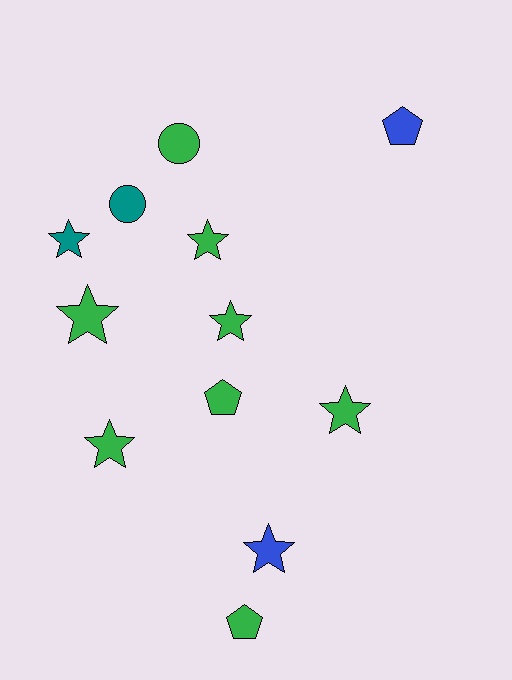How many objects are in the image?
There are 12 objects.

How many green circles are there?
There is 1 green circle.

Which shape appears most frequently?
Star, with 7 objects.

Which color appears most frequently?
Green, with 8 objects.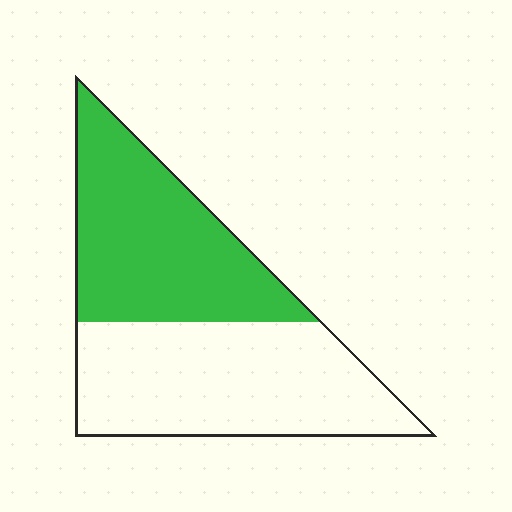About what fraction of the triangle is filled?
About one half (1/2).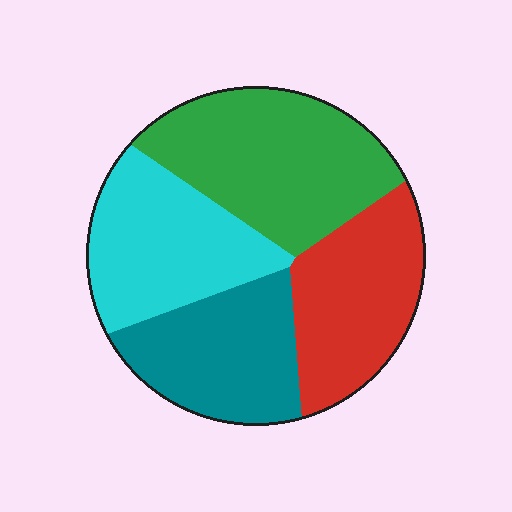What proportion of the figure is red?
Red covers about 25% of the figure.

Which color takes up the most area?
Green, at roughly 30%.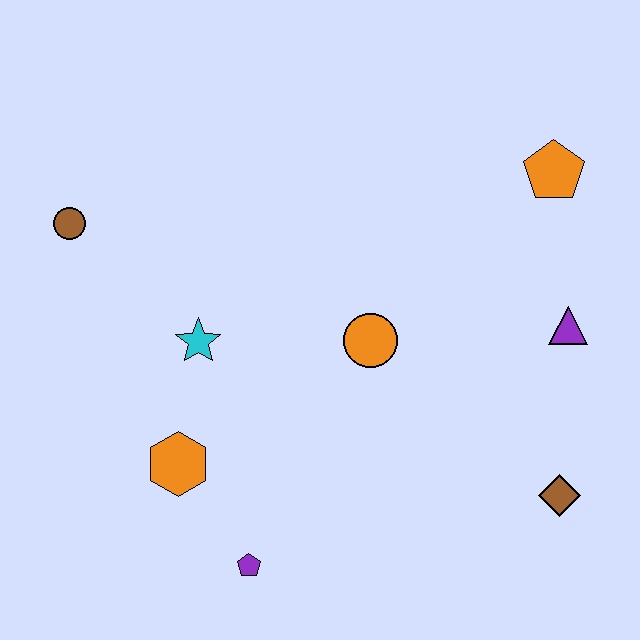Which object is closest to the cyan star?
The orange hexagon is closest to the cyan star.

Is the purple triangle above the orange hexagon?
Yes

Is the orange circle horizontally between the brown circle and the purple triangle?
Yes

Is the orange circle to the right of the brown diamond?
No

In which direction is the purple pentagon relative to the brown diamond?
The purple pentagon is to the left of the brown diamond.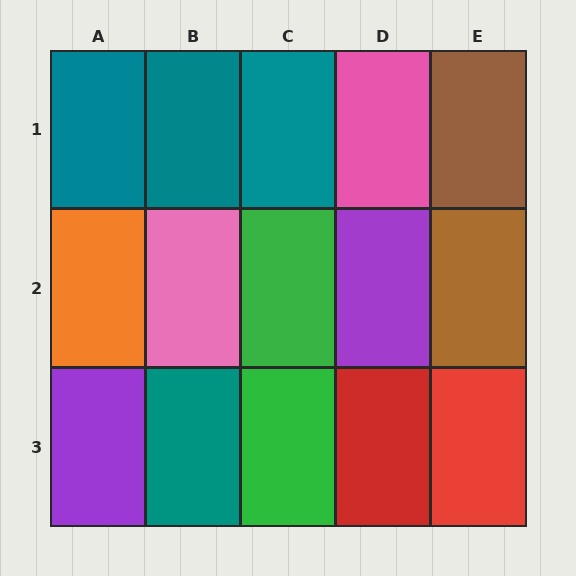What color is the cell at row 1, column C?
Teal.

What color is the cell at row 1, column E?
Brown.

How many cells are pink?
2 cells are pink.